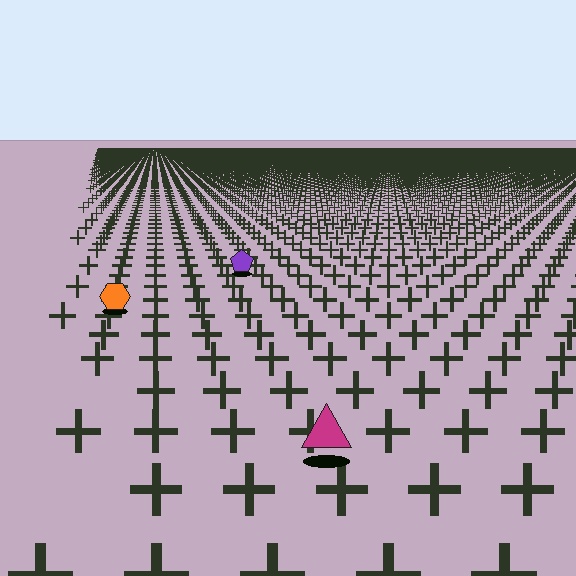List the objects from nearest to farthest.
From nearest to farthest: the magenta triangle, the orange hexagon, the purple pentagon.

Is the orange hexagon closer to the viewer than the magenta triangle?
No. The magenta triangle is closer — you can tell from the texture gradient: the ground texture is coarser near it.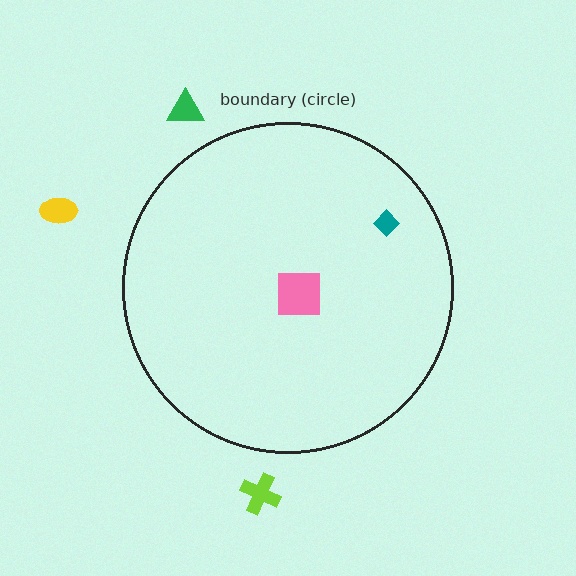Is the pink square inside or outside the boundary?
Inside.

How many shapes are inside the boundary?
2 inside, 3 outside.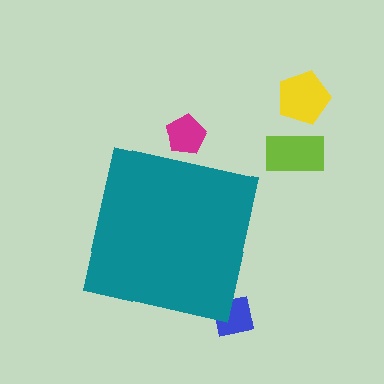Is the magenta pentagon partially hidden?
Yes, the magenta pentagon is partially hidden behind the teal square.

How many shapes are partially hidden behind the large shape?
2 shapes are partially hidden.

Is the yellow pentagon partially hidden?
No, the yellow pentagon is fully visible.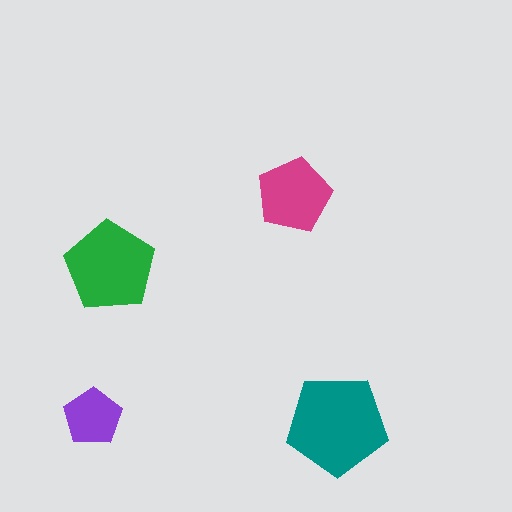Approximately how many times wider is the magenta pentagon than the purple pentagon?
About 1.5 times wider.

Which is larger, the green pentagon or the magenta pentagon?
The green one.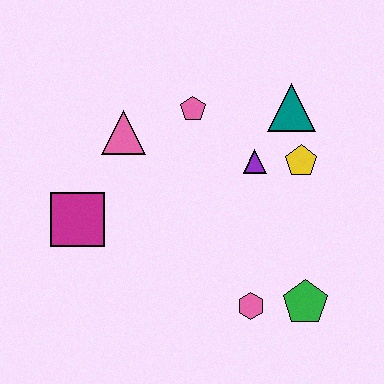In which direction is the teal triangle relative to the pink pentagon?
The teal triangle is to the right of the pink pentagon.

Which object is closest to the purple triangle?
The yellow pentagon is closest to the purple triangle.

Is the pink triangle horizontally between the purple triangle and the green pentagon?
No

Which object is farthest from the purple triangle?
The magenta square is farthest from the purple triangle.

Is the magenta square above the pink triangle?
No